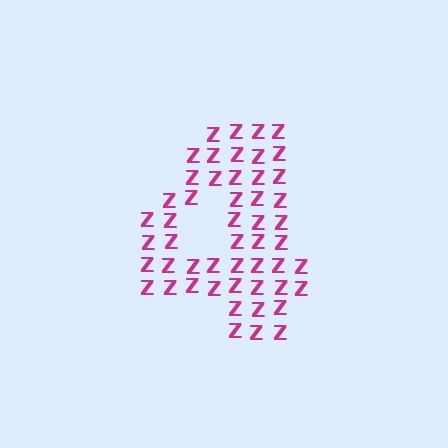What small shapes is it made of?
It is made of small letter Z's.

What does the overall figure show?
The overall figure shows the digit 4.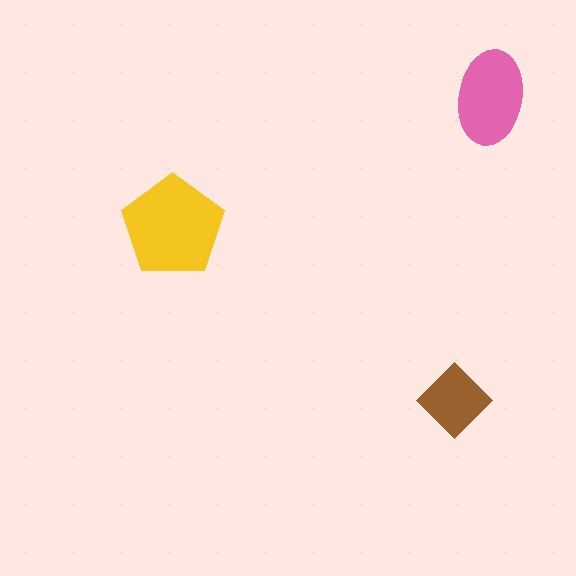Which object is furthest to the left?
The yellow pentagon is leftmost.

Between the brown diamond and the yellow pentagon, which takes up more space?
The yellow pentagon.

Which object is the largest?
The yellow pentagon.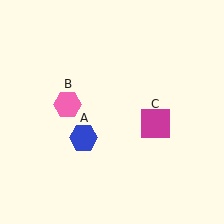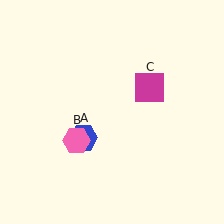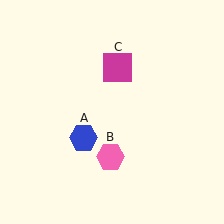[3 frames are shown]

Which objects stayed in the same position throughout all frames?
Blue hexagon (object A) remained stationary.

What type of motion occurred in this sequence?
The pink hexagon (object B), magenta square (object C) rotated counterclockwise around the center of the scene.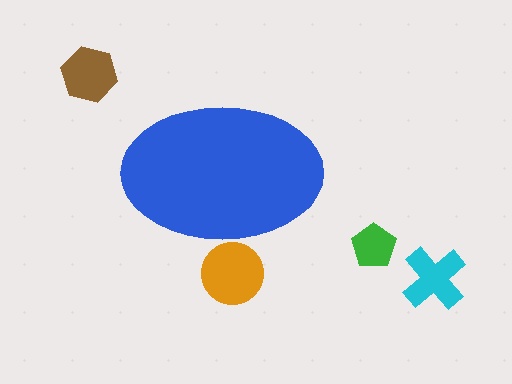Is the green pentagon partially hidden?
No, the green pentagon is fully visible.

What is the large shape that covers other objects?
A blue ellipse.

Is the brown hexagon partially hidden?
No, the brown hexagon is fully visible.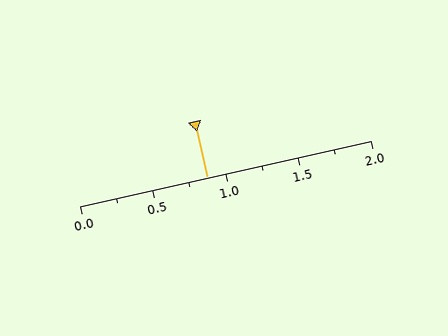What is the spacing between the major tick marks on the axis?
The major ticks are spaced 0.5 apart.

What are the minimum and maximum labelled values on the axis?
The axis runs from 0.0 to 2.0.